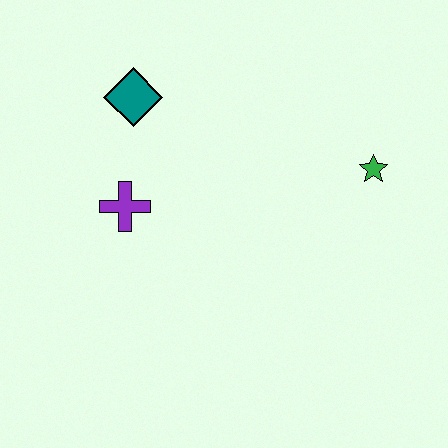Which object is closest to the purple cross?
The teal diamond is closest to the purple cross.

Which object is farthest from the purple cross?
The green star is farthest from the purple cross.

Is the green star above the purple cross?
Yes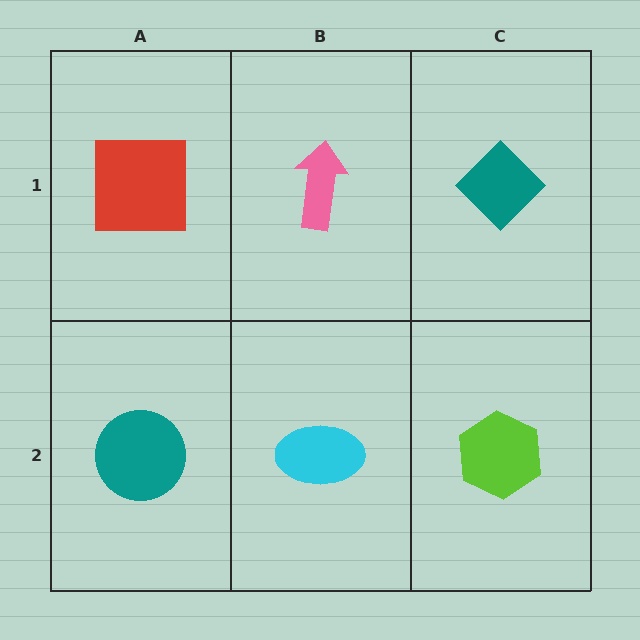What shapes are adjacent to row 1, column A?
A teal circle (row 2, column A), a pink arrow (row 1, column B).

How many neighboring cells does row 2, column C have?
2.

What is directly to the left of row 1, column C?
A pink arrow.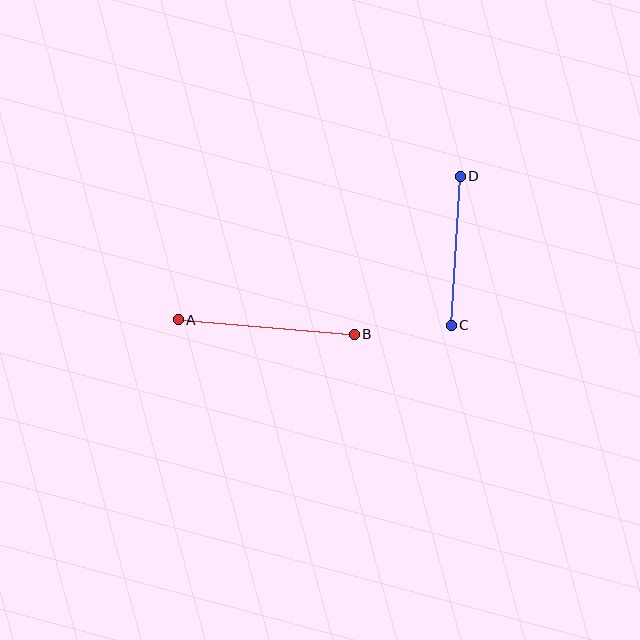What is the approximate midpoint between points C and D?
The midpoint is at approximately (456, 251) pixels.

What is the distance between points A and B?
The distance is approximately 177 pixels.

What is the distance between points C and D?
The distance is approximately 149 pixels.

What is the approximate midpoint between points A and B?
The midpoint is at approximately (266, 327) pixels.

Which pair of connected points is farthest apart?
Points A and B are farthest apart.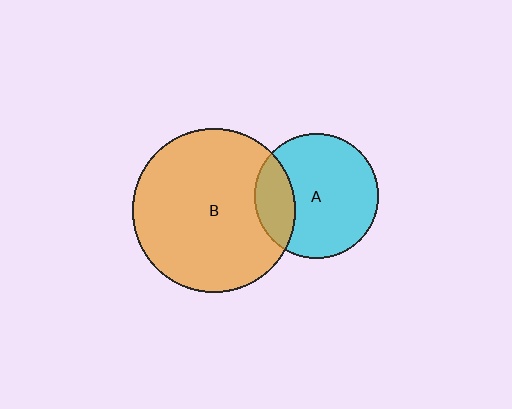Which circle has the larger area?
Circle B (orange).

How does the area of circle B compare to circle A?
Approximately 1.7 times.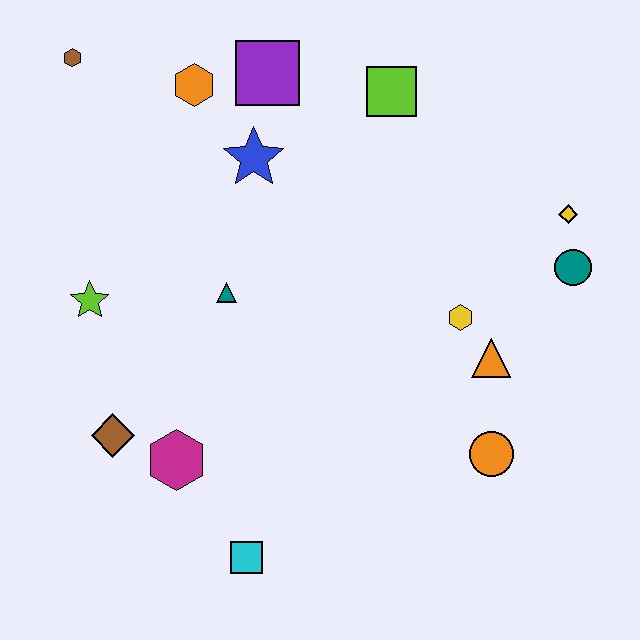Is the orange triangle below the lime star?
Yes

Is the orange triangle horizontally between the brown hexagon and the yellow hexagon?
No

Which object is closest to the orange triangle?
The yellow hexagon is closest to the orange triangle.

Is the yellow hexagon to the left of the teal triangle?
No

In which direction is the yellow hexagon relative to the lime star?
The yellow hexagon is to the right of the lime star.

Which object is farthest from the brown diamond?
The yellow diamond is farthest from the brown diamond.